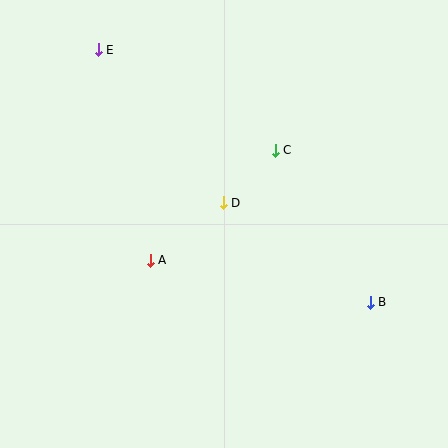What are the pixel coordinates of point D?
Point D is at (223, 203).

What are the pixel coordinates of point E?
Point E is at (98, 50).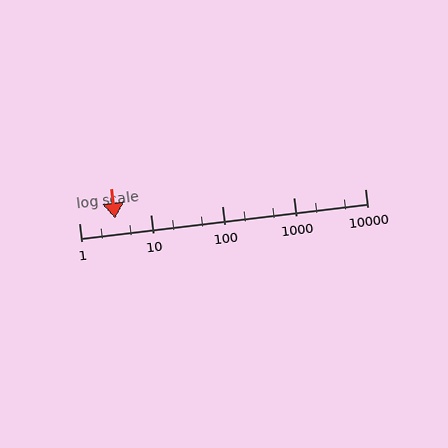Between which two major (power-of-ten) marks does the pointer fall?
The pointer is between 1 and 10.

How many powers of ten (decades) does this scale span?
The scale spans 4 decades, from 1 to 10000.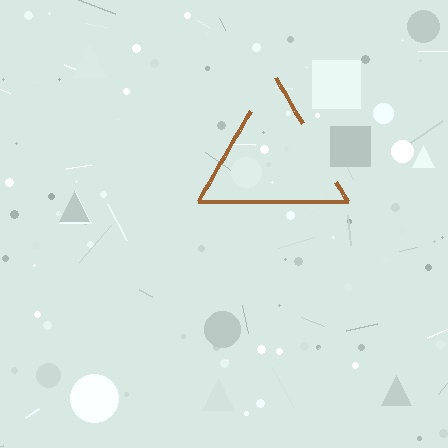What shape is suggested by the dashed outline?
The dashed outline suggests a triangle.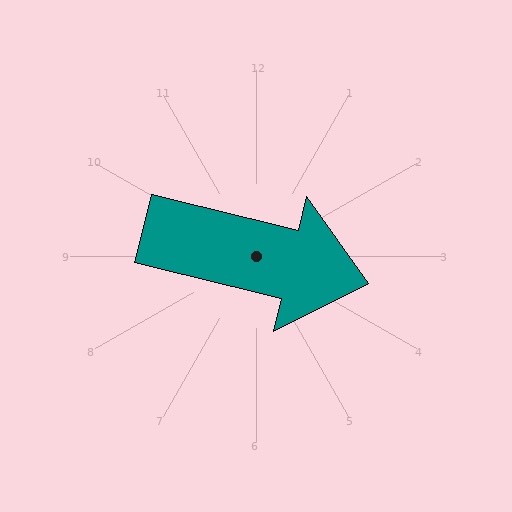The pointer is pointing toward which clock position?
Roughly 3 o'clock.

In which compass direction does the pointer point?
East.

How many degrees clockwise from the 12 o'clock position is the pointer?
Approximately 104 degrees.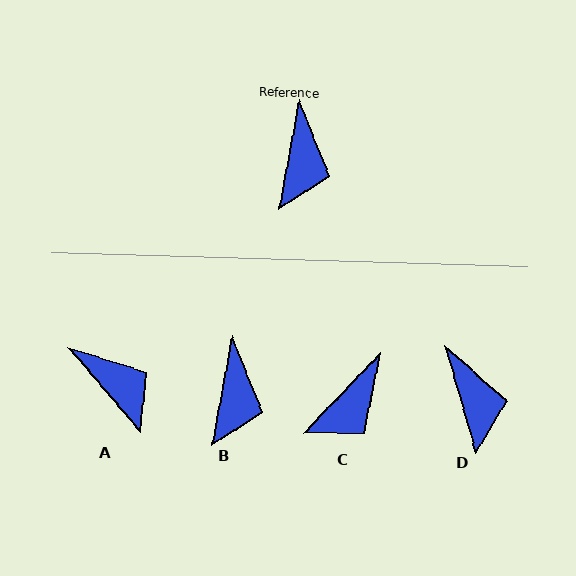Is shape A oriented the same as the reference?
No, it is off by about 51 degrees.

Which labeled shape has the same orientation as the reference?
B.